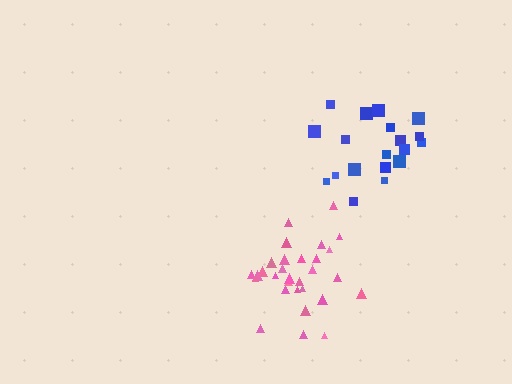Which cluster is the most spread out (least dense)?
Blue.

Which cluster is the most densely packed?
Pink.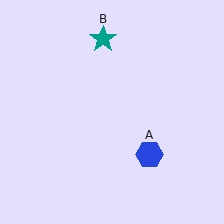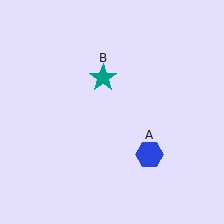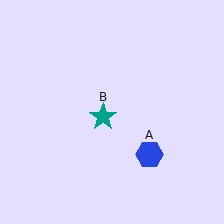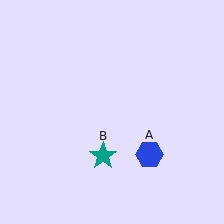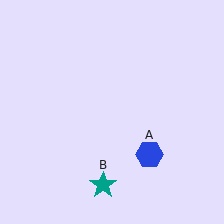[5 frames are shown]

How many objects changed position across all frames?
1 object changed position: teal star (object B).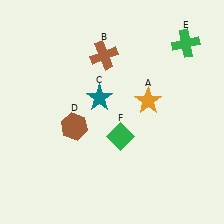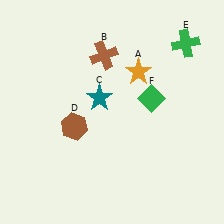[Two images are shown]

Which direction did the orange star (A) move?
The orange star (A) moved up.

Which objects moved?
The objects that moved are: the orange star (A), the green diamond (F).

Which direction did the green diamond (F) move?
The green diamond (F) moved up.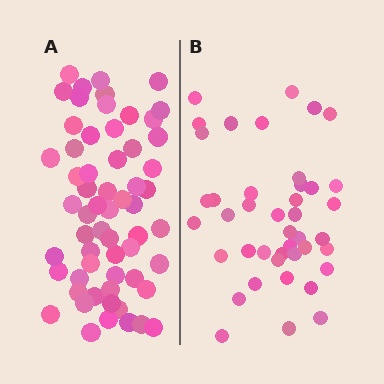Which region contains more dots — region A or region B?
Region A (the left region) has more dots.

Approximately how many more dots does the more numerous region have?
Region A has approximately 20 more dots than region B.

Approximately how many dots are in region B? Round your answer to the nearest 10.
About 40 dots. (The exact count is 42, which rounds to 40.)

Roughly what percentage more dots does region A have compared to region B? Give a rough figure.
About 45% more.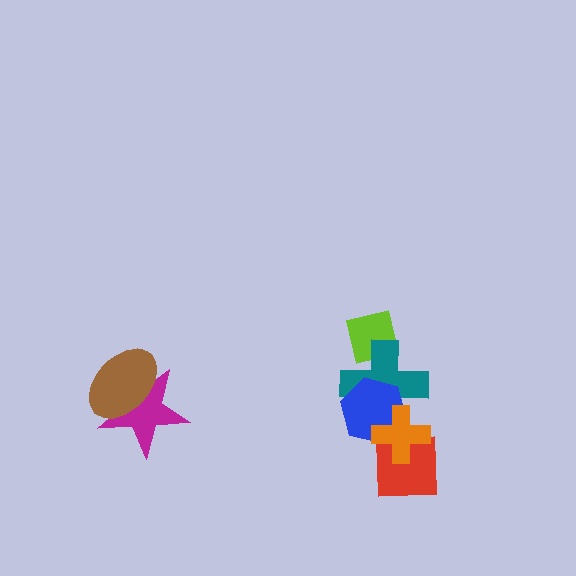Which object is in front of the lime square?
The teal cross is in front of the lime square.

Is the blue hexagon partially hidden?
Yes, it is partially covered by another shape.